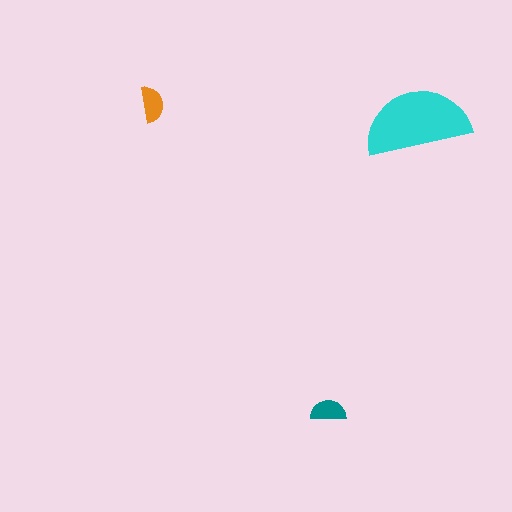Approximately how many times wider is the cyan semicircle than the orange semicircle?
About 3 times wider.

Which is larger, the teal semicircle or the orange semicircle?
The orange one.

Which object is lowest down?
The teal semicircle is bottommost.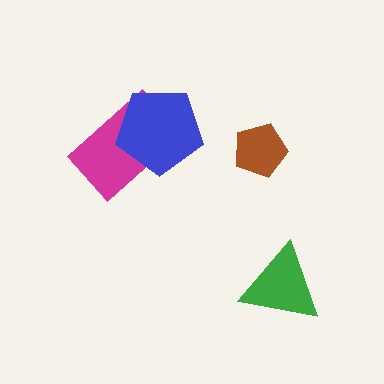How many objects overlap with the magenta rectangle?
1 object overlaps with the magenta rectangle.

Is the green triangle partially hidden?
No, no other shape covers it.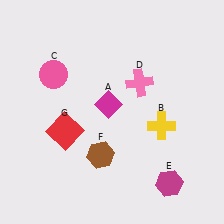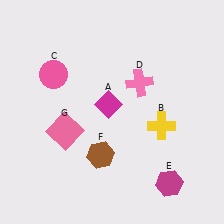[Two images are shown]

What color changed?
The square (G) changed from red in Image 1 to pink in Image 2.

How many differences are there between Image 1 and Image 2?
There is 1 difference between the two images.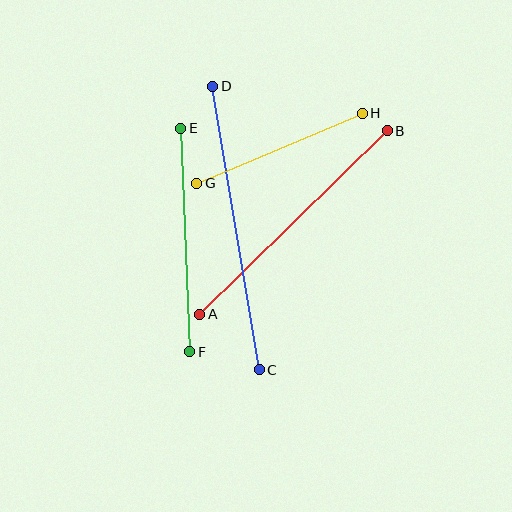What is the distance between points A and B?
The distance is approximately 262 pixels.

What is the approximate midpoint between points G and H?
The midpoint is at approximately (280, 148) pixels.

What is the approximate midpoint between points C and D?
The midpoint is at approximately (236, 228) pixels.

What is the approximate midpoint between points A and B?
The midpoint is at approximately (294, 223) pixels.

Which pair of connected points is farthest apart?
Points C and D are farthest apart.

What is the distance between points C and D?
The distance is approximately 287 pixels.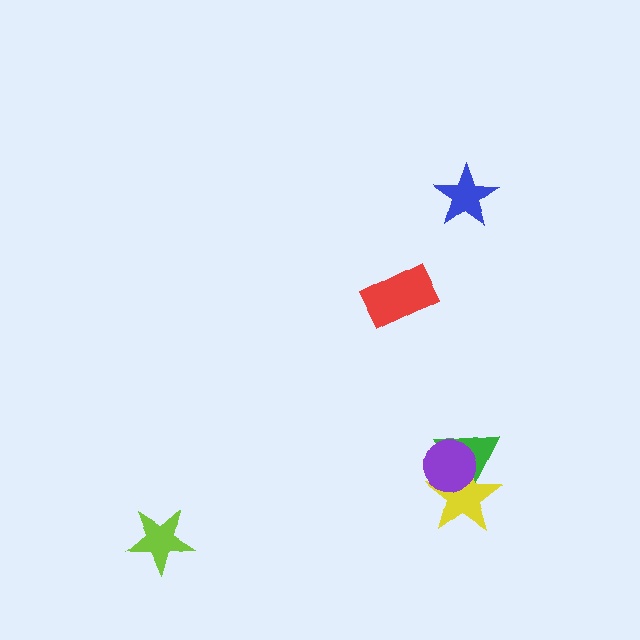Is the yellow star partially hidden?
Yes, it is partially covered by another shape.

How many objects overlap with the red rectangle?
0 objects overlap with the red rectangle.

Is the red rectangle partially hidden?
No, no other shape covers it.